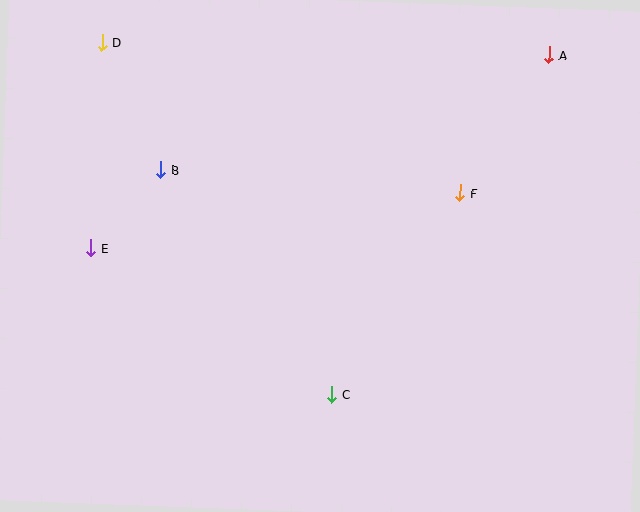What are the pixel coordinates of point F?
Point F is at (460, 193).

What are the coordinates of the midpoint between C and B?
The midpoint between C and B is at (246, 282).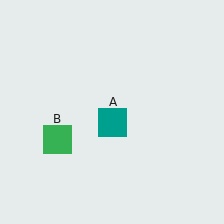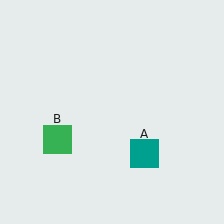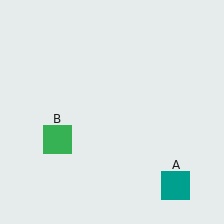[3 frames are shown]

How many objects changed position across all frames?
1 object changed position: teal square (object A).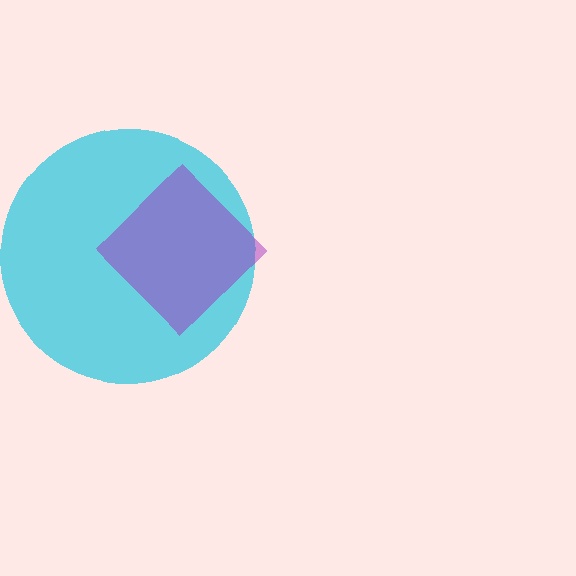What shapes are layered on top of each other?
The layered shapes are: a cyan circle, a purple diamond.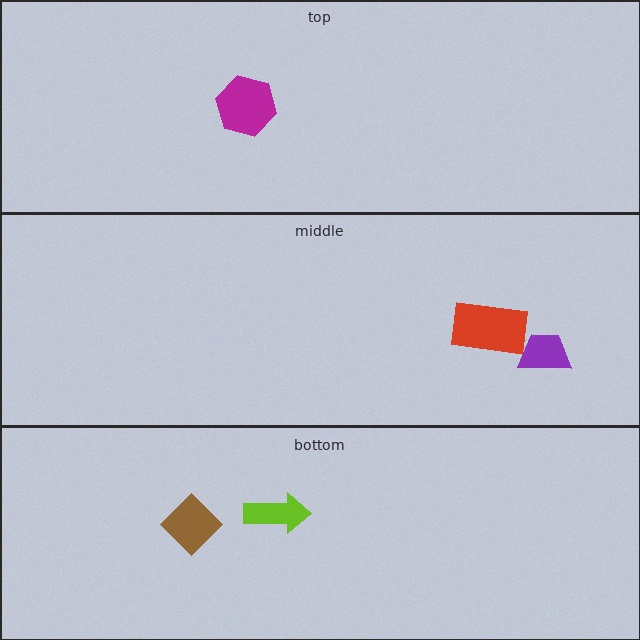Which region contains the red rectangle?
The middle region.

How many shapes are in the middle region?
2.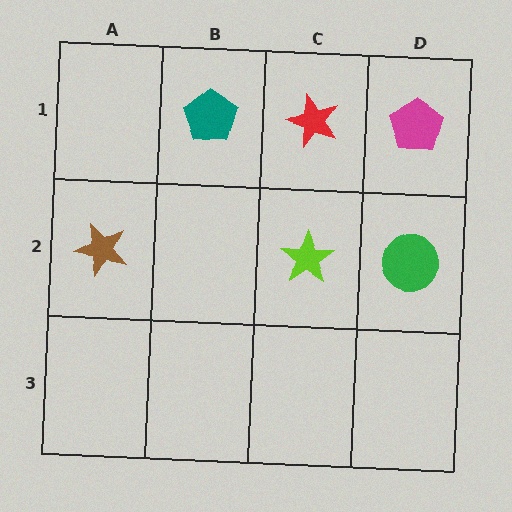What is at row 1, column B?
A teal pentagon.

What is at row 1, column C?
A red star.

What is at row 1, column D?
A magenta pentagon.